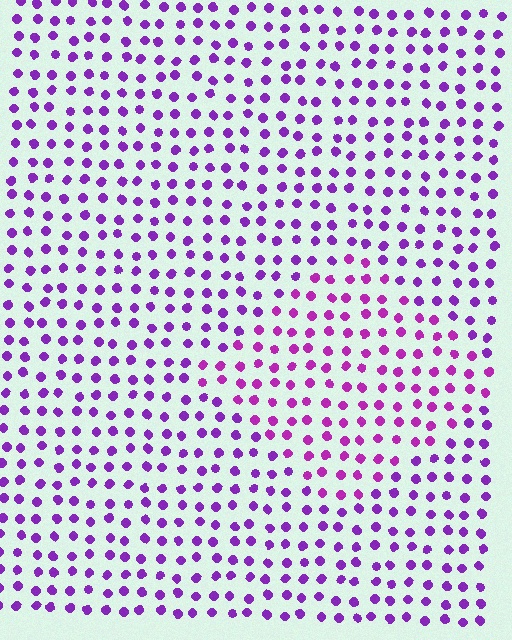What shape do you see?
I see a diamond.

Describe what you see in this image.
The image is filled with small purple elements in a uniform arrangement. A diamond-shaped region is visible where the elements are tinted to a slightly different hue, forming a subtle color boundary.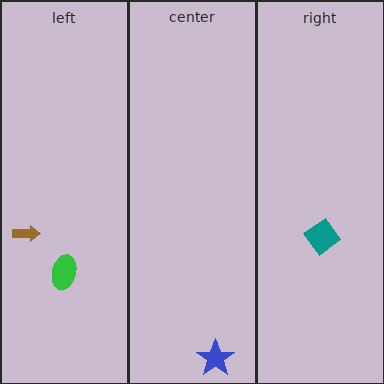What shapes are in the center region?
The blue star.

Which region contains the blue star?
The center region.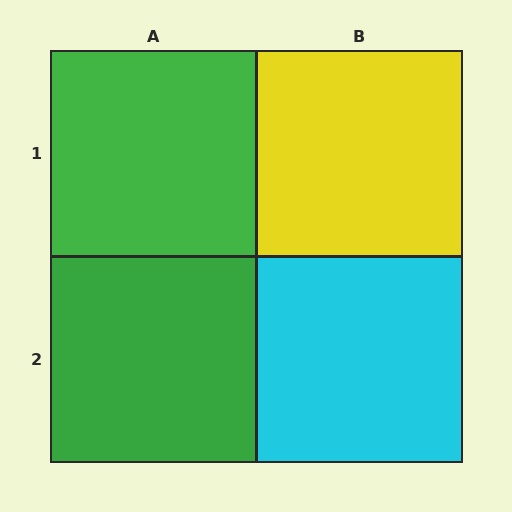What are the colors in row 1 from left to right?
Green, yellow.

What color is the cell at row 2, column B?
Cyan.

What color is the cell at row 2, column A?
Green.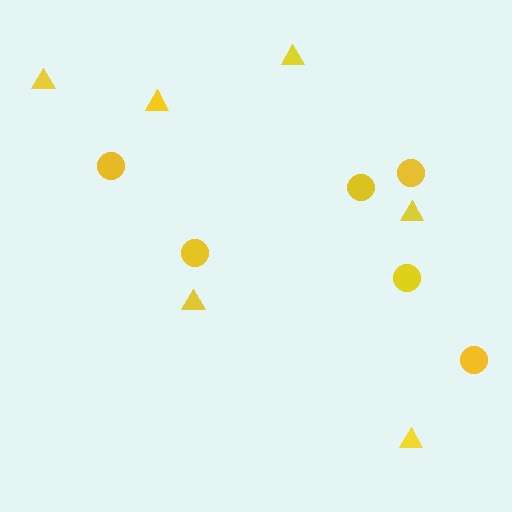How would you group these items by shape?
There are 2 groups: one group of circles (6) and one group of triangles (6).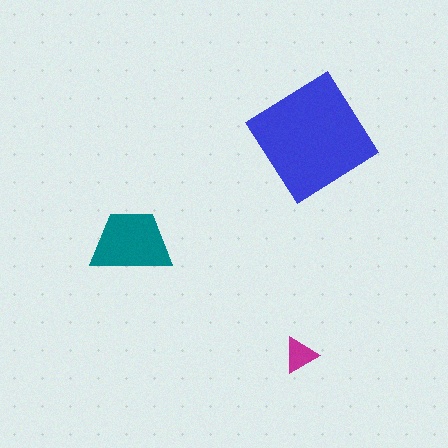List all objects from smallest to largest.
The magenta triangle, the teal trapezoid, the blue diamond.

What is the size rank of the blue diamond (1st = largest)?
1st.